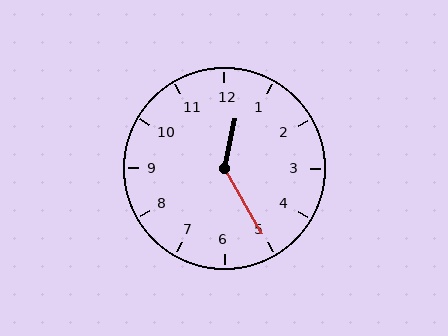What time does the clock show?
12:25.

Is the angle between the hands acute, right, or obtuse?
It is obtuse.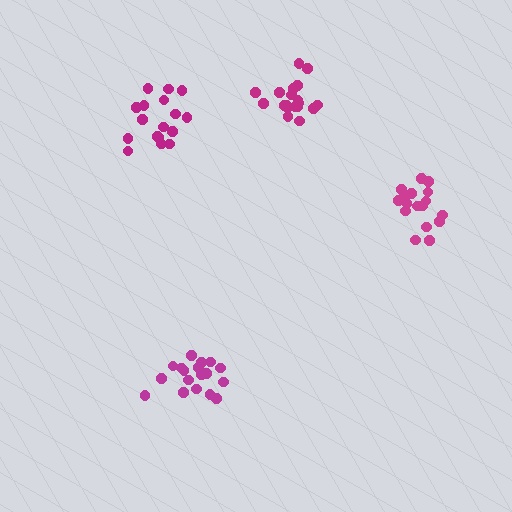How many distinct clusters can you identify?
There are 4 distinct clusters.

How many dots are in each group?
Group 1: 19 dots, Group 2: 17 dots, Group 3: 18 dots, Group 4: 17 dots (71 total).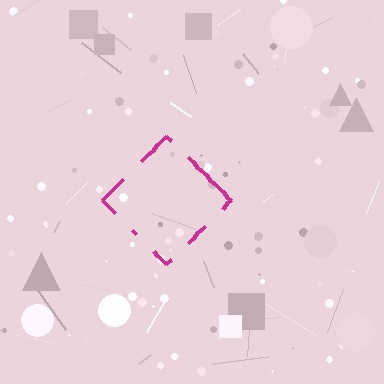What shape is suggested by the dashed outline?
The dashed outline suggests a diamond.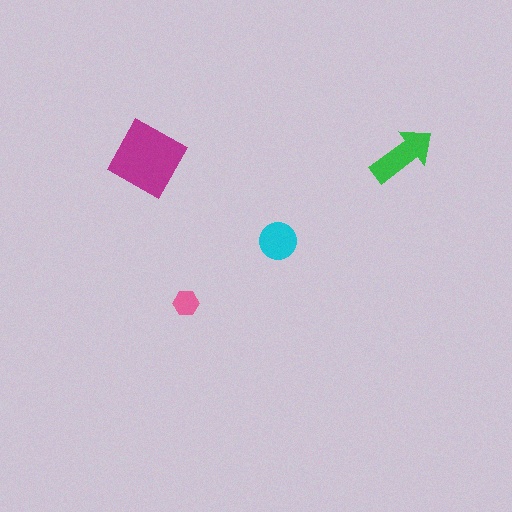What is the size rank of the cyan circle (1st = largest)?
3rd.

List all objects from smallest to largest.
The pink hexagon, the cyan circle, the green arrow, the magenta diamond.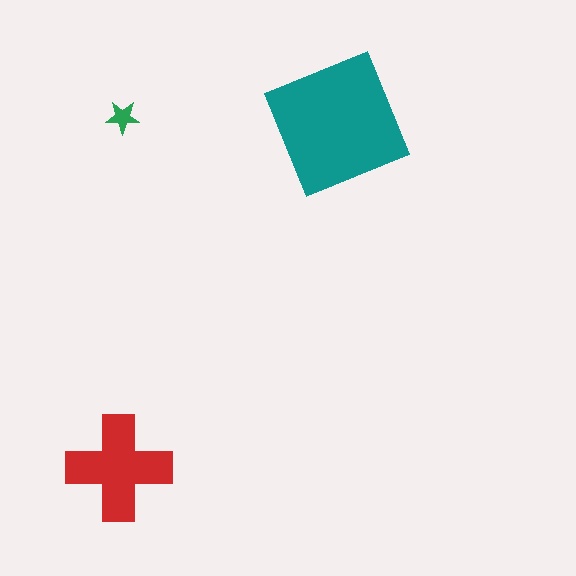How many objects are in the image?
There are 3 objects in the image.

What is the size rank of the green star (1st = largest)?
3rd.